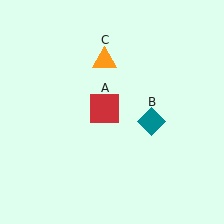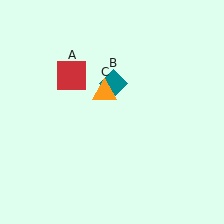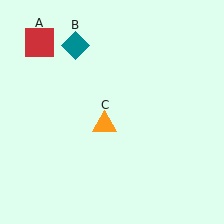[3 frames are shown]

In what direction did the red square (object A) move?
The red square (object A) moved up and to the left.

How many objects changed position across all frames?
3 objects changed position: red square (object A), teal diamond (object B), orange triangle (object C).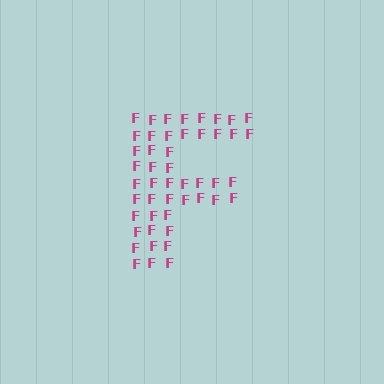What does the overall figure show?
The overall figure shows the letter F.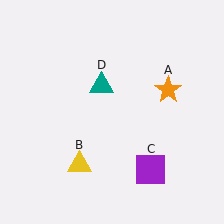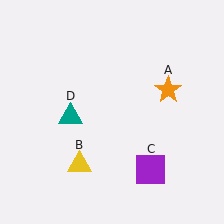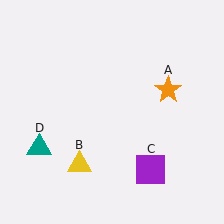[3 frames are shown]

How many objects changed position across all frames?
1 object changed position: teal triangle (object D).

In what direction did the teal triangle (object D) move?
The teal triangle (object D) moved down and to the left.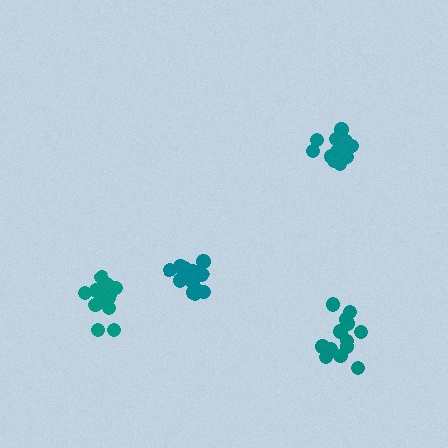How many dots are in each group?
Group 1: 14 dots, Group 2: 13 dots, Group 3: 16 dots, Group 4: 13 dots (56 total).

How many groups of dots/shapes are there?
There are 4 groups.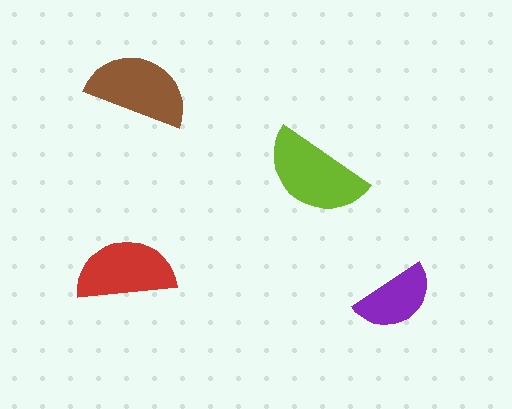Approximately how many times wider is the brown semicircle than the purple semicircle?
About 1.5 times wider.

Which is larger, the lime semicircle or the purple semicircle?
The lime one.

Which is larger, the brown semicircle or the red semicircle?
The brown one.